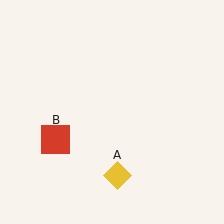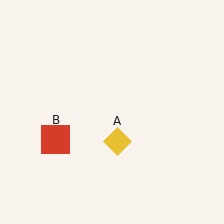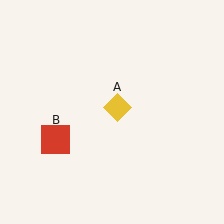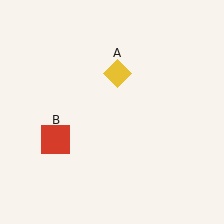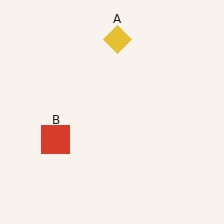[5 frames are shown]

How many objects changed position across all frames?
1 object changed position: yellow diamond (object A).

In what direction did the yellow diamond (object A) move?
The yellow diamond (object A) moved up.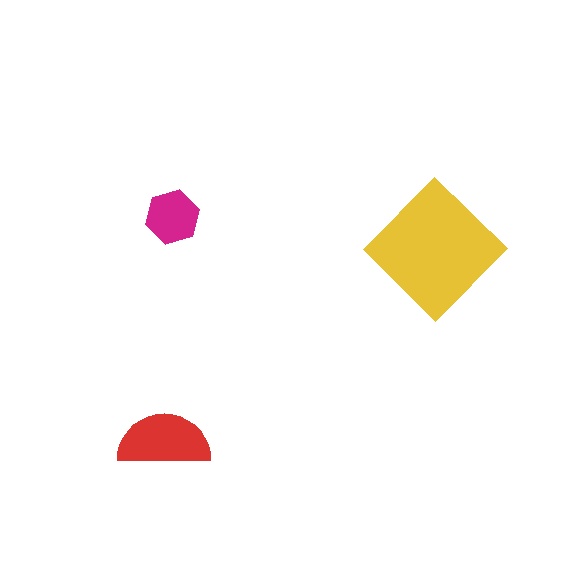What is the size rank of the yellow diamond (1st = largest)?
1st.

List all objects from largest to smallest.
The yellow diamond, the red semicircle, the magenta hexagon.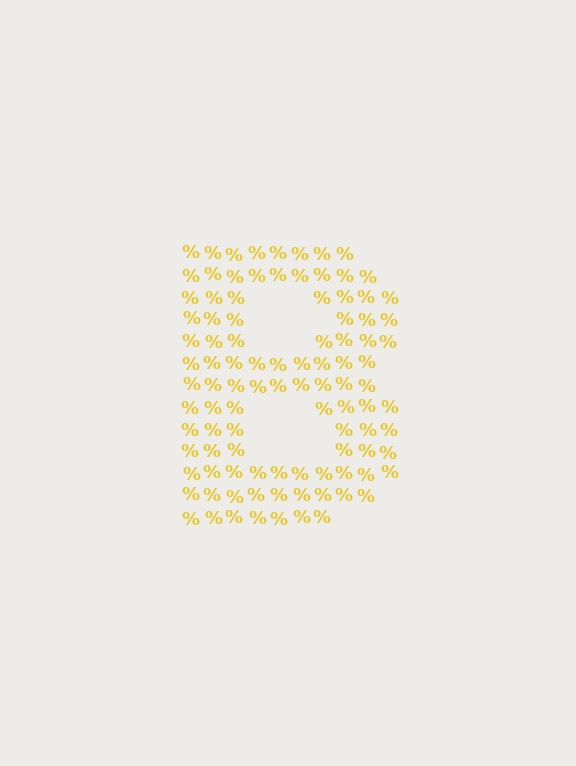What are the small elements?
The small elements are percent signs.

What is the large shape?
The large shape is the letter B.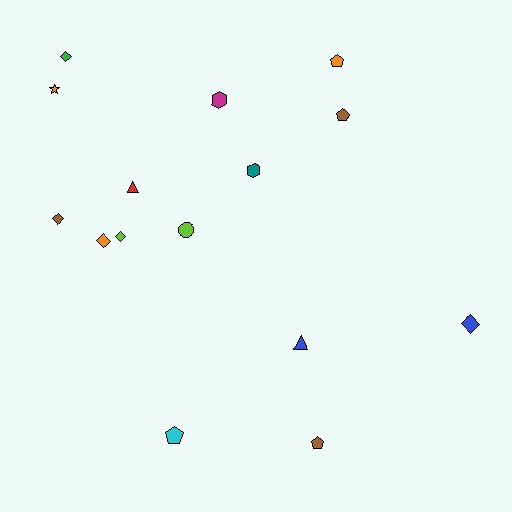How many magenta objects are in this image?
There is 1 magenta object.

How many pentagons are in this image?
There are 4 pentagons.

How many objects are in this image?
There are 15 objects.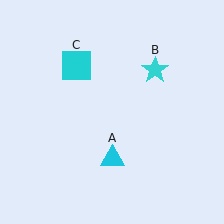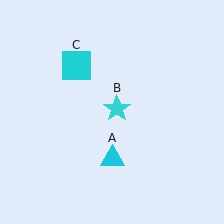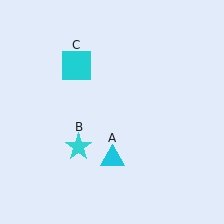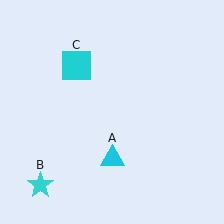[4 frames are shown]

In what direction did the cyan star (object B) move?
The cyan star (object B) moved down and to the left.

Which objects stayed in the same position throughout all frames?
Cyan triangle (object A) and cyan square (object C) remained stationary.